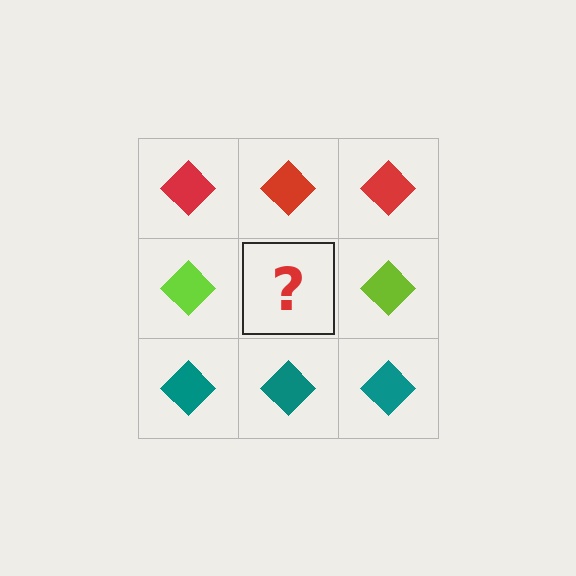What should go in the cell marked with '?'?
The missing cell should contain a lime diamond.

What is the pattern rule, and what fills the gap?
The rule is that each row has a consistent color. The gap should be filled with a lime diamond.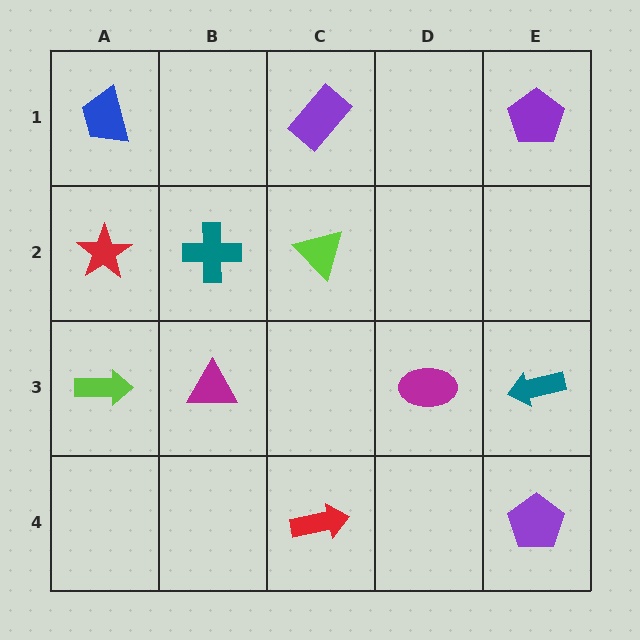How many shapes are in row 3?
4 shapes.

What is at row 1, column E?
A purple pentagon.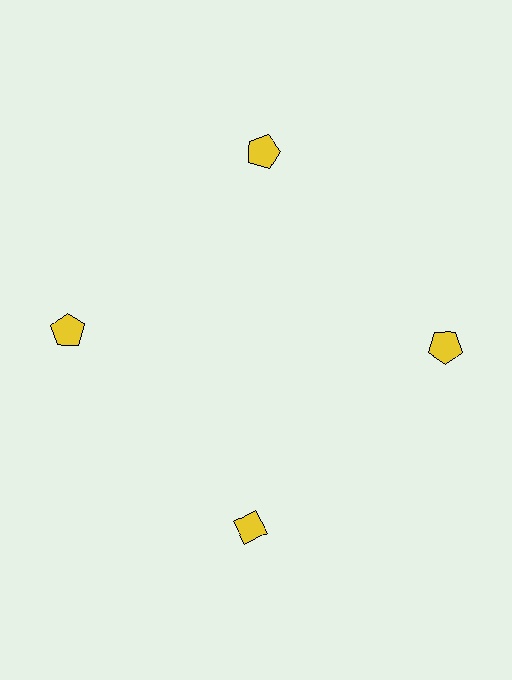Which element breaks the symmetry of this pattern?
The yellow diamond at roughly the 6 o'clock position breaks the symmetry. All other shapes are yellow pentagons.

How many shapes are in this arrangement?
There are 4 shapes arranged in a ring pattern.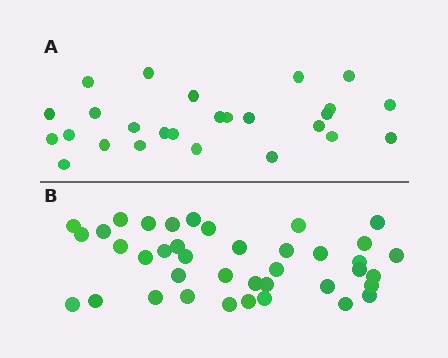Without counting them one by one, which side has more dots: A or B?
Region B (the bottom region) has more dots.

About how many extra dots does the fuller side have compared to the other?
Region B has approximately 15 more dots than region A.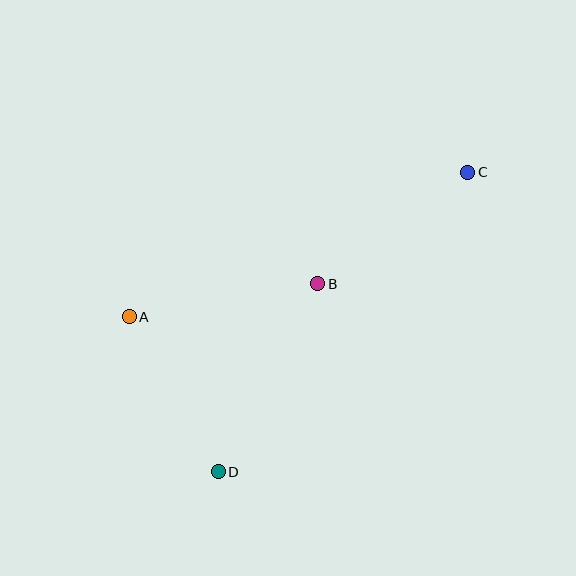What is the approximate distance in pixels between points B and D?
The distance between B and D is approximately 213 pixels.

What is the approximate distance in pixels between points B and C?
The distance between B and C is approximately 187 pixels.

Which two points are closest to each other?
Points A and D are closest to each other.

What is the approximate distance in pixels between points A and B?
The distance between A and B is approximately 191 pixels.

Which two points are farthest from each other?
Points C and D are farthest from each other.